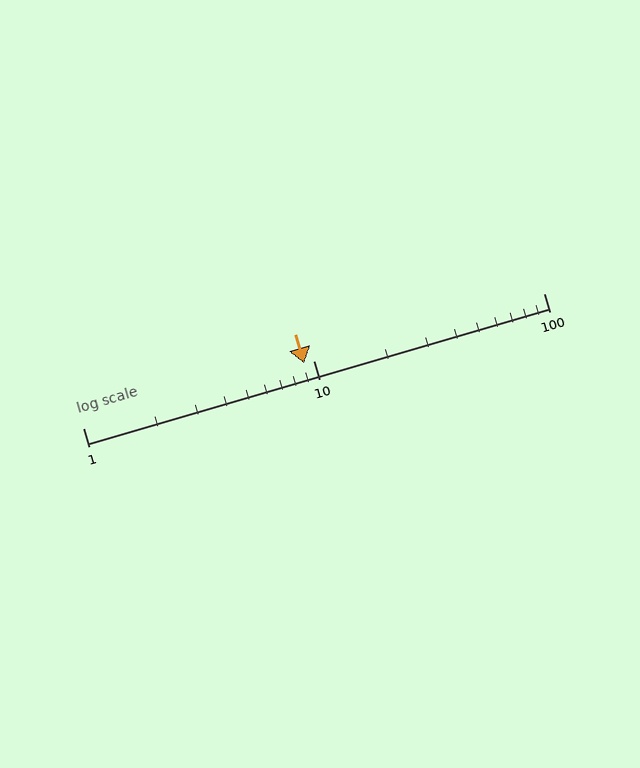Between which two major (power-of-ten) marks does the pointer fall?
The pointer is between 1 and 10.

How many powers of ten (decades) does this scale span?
The scale spans 2 decades, from 1 to 100.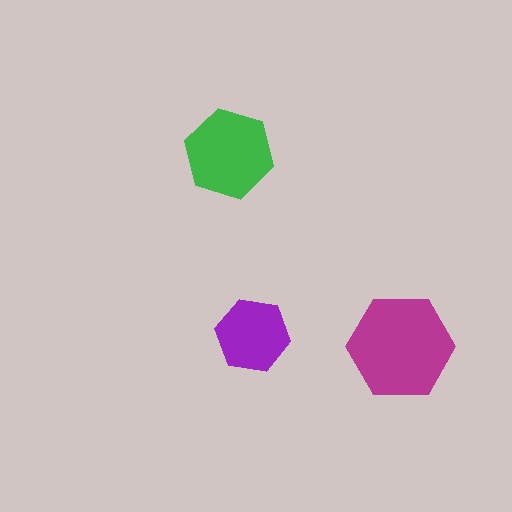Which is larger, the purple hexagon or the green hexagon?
The green one.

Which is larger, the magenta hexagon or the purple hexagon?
The magenta one.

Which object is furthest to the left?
The green hexagon is leftmost.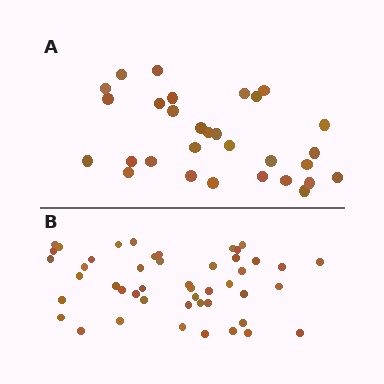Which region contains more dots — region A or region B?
Region B (the bottom region) has more dots.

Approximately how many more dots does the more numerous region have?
Region B has approximately 15 more dots than region A.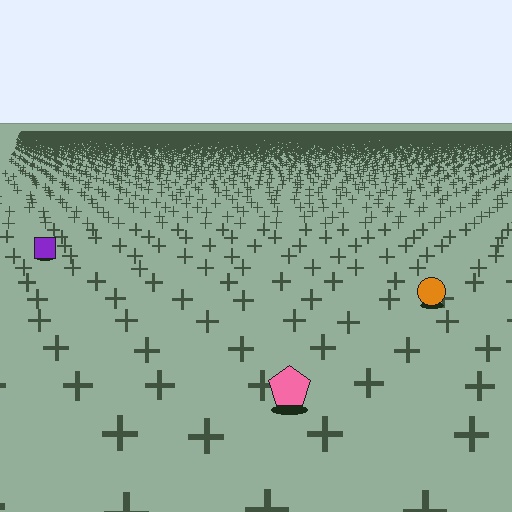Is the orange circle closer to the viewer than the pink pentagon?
No. The pink pentagon is closer — you can tell from the texture gradient: the ground texture is coarser near it.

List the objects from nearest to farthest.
From nearest to farthest: the pink pentagon, the orange circle, the purple square.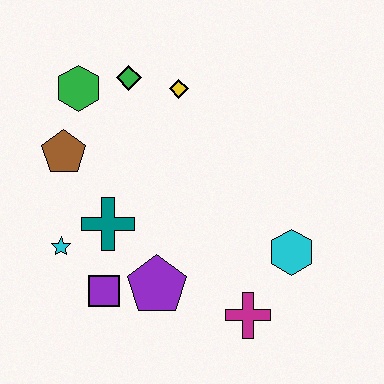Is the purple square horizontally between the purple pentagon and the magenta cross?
No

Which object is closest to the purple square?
The purple pentagon is closest to the purple square.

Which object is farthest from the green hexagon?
The magenta cross is farthest from the green hexagon.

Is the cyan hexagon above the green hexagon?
No